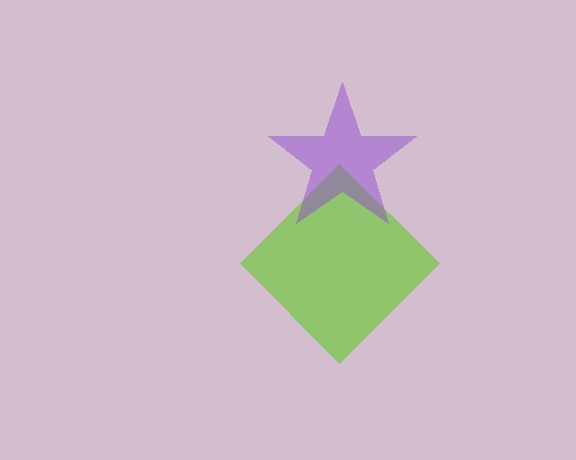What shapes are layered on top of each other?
The layered shapes are: a lime diamond, a purple star.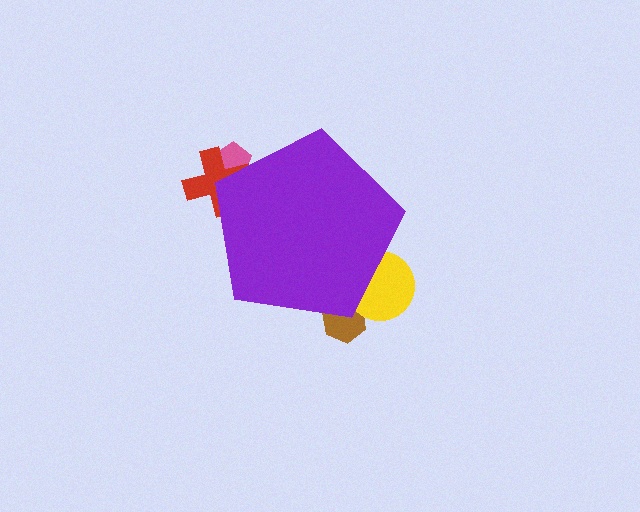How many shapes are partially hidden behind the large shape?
4 shapes are partially hidden.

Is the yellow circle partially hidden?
Yes, the yellow circle is partially hidden behind the purple pentagon.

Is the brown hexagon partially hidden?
Yes, the brown hexagon is partially hidden behind the purple pentagon.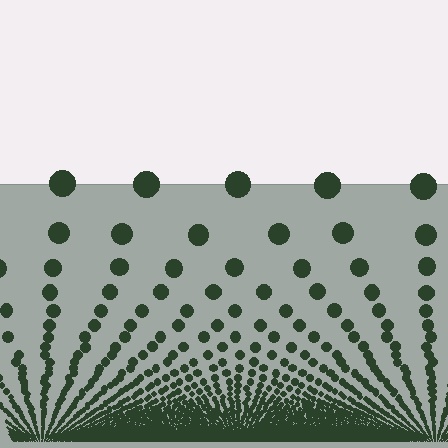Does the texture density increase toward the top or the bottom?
Density increases toward the bottom.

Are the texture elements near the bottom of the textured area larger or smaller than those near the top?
Smaller. The gradient is inverted — elements near the bottom are smaller and denser.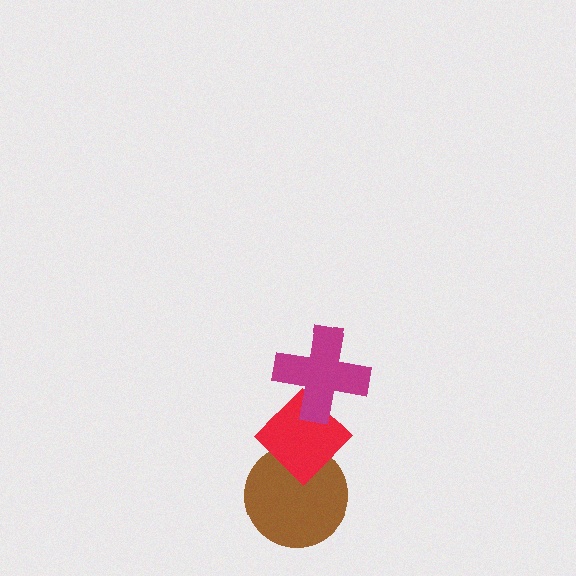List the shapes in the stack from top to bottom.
From top to bottom: the magenta cross, the red diamond, the brown circle.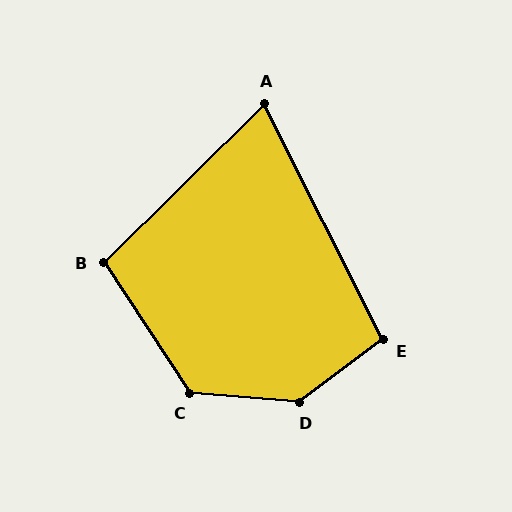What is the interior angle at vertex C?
Approximately 128 degrees (obtuse).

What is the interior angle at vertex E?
Approximately 100 degrees (obtuse).